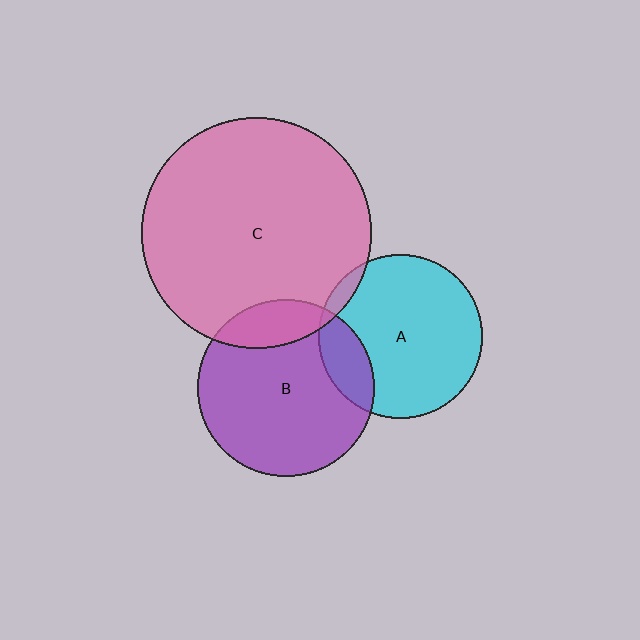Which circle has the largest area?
Circle C (pink).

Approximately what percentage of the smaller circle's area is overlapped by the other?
Approximately 15%.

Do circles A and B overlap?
Yes.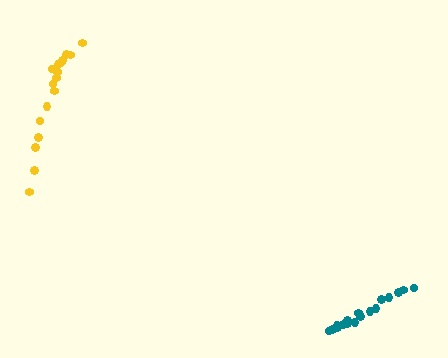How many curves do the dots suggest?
There are 2 distinct paths.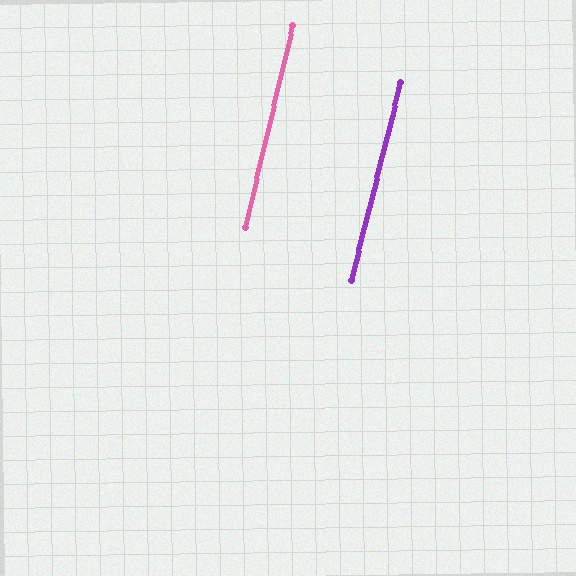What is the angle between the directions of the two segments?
Approximately 1 degree.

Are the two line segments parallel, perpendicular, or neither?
Parallel — their directions differ by only 0.6°.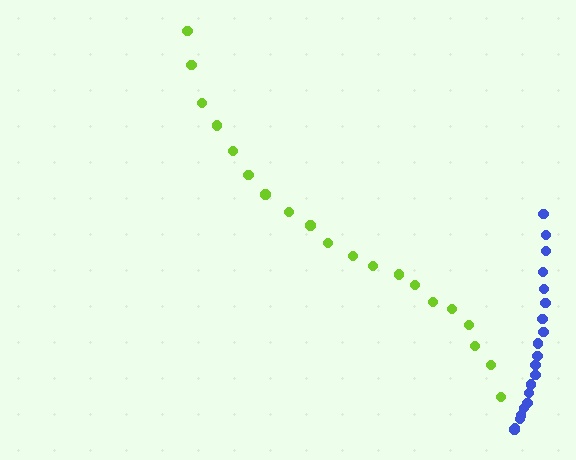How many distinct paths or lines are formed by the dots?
There are 2 distinct paths.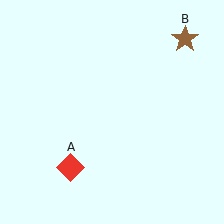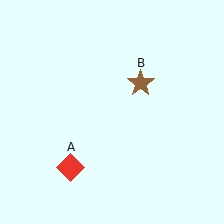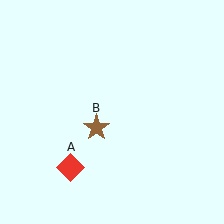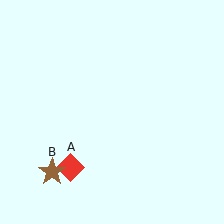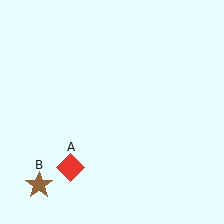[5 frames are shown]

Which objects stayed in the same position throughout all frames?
Red diamond (object A) remained stationary.